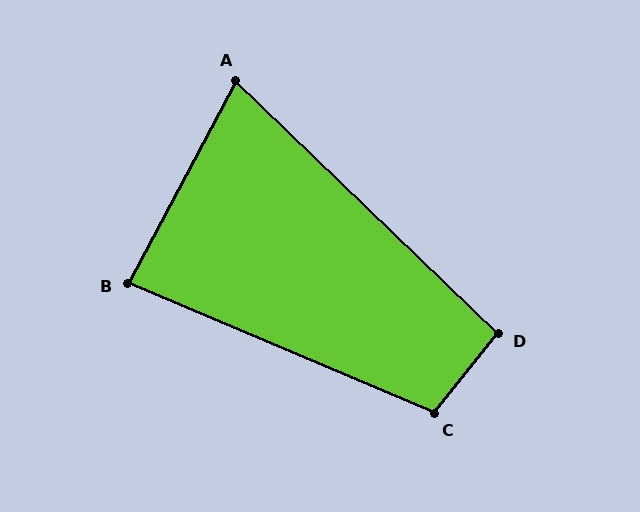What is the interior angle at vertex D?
Approximately 95 degrees (obtuse).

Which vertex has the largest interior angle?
C, at approximately 106 degrees.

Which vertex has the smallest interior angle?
A, at approximately 74 degrees.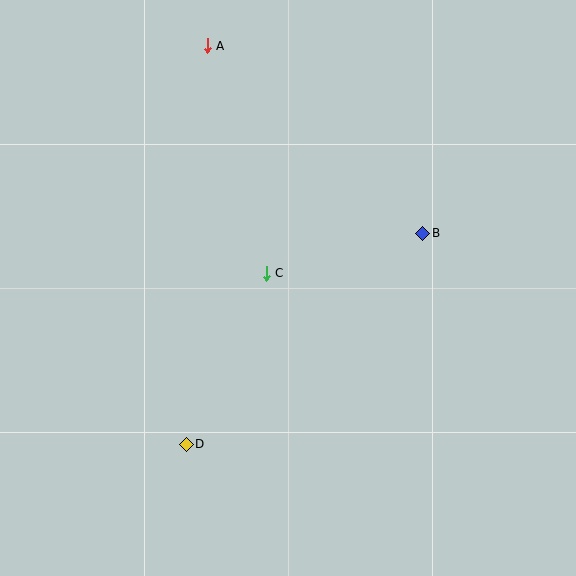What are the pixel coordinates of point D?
Point D is at (186, 444).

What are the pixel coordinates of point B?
Point B is at (423, 233).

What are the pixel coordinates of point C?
Point C is at (266, 273).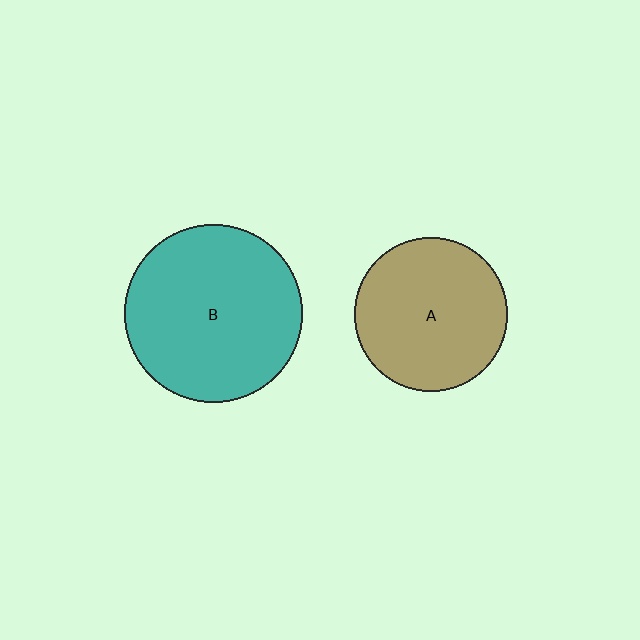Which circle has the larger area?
Circle B (teal).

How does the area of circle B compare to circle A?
Approximately 1.3 times.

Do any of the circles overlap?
No, none of the circles overlap.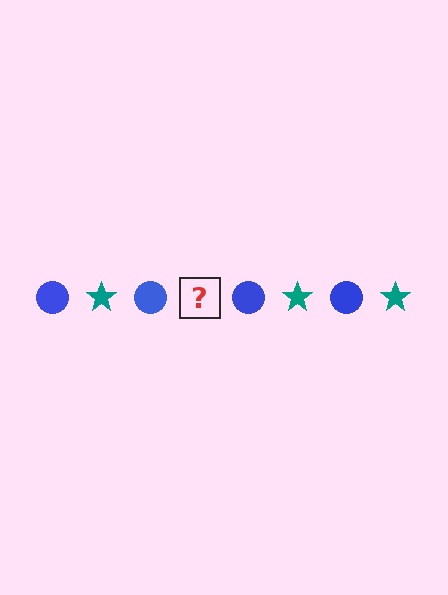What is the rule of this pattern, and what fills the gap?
The rule is that the pattern alternates between blue circle and teal star. The gap should be filled with a teal star.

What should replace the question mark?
The question mark should be replaced with a teal star.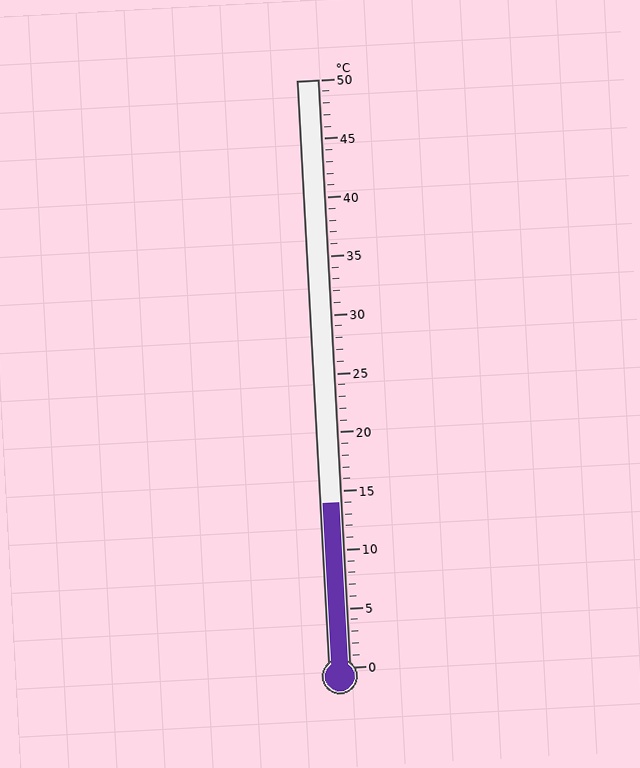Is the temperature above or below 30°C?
The temperature is below 30°C.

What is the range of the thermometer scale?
The thermometer scale ranges from 0°C to 50°C.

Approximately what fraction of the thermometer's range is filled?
The thermometer is filled to approximately 30% of its range.